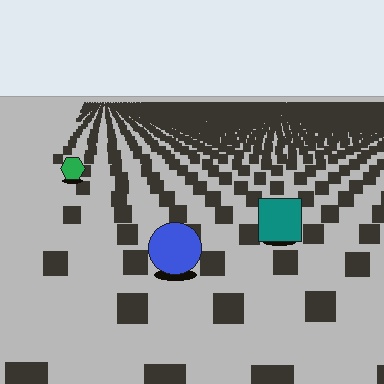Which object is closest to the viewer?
The blue circle is closest. The texture marks near it are larger and more spread out.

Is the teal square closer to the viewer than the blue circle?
No. The blue circle is closer — you can tell from the texture gradient: the ground texture is coarser near it.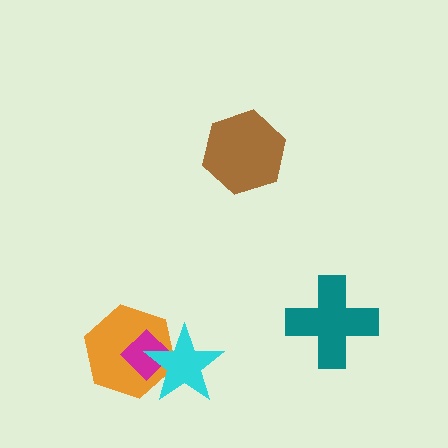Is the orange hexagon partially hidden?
Yes, it is partially covered by another shape.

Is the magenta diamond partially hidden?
Yes, it is partially covered by another shape.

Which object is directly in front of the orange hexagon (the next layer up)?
The magenta diamond is directly in front of the orange hexagon.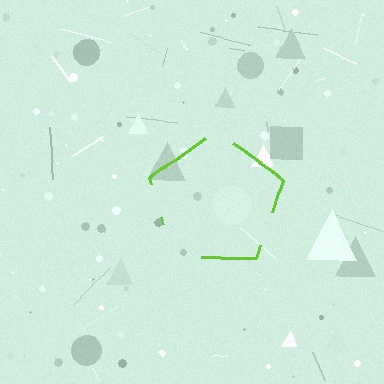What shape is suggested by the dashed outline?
The dashed outline suggests a pentagon.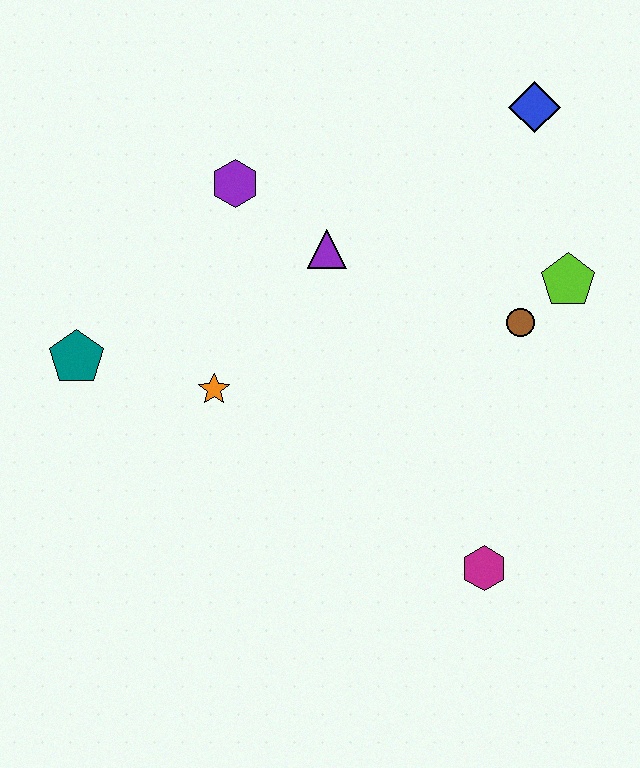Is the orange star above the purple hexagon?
No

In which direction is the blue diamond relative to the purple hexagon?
The blue diamond is to the right of the purple hexagon.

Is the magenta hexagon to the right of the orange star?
Yes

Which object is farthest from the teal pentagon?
The blue diamond is farthest from the teal pentagon.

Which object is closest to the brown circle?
The lime pentagon is closest to the brown circle.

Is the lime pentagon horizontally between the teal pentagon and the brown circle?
No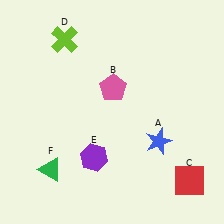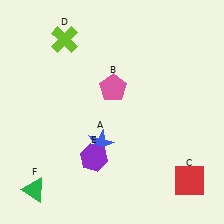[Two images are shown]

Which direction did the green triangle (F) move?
The green triangle (F) moved down.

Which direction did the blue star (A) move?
The blue star (A) moved left.